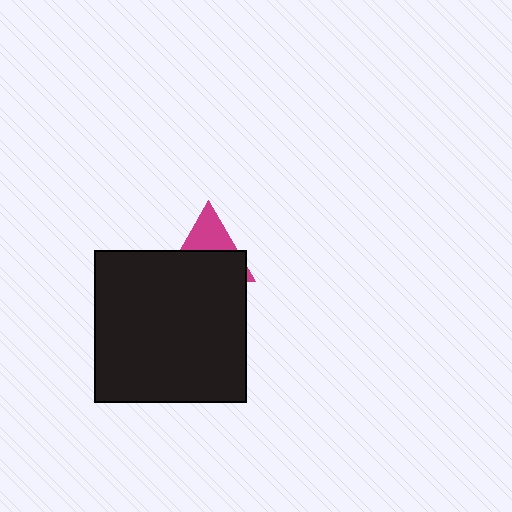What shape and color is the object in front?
The object in front is a black square.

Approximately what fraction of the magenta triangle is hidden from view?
Roughly 61% of the magenta triangle is hidden behind the black square.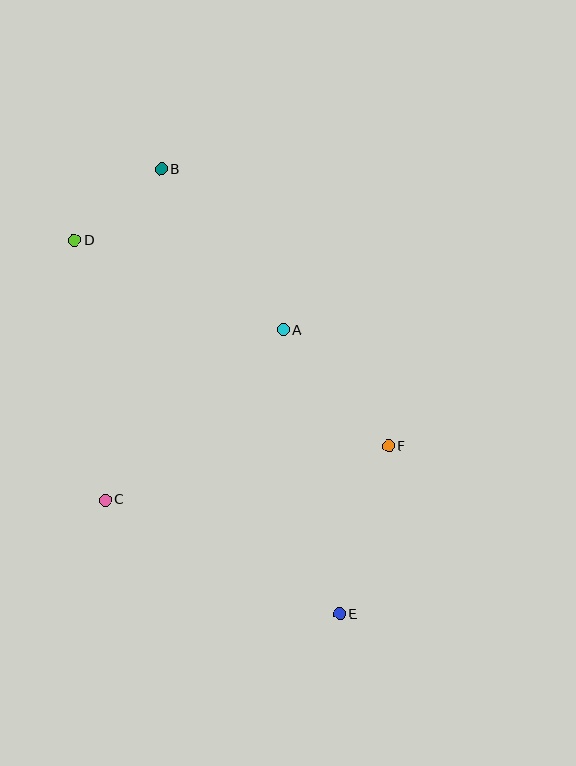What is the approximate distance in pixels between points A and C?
The distance between A and C is approximately 246 pixels.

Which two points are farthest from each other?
Points B and E are farthest from each other.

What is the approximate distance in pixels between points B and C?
The distance between B and C is approximately 335 pixels.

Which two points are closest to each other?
Points B and D are closest to each other.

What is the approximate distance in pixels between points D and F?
The distance between D and F is approximately 375 pixels.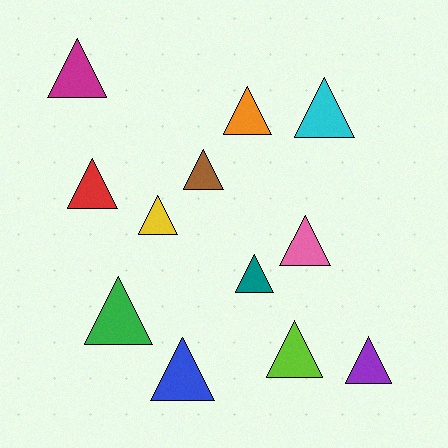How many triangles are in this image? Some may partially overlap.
There are 12 triangles.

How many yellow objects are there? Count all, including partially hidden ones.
There is 1 yellow object.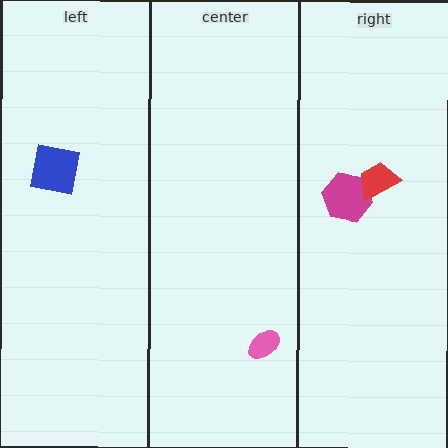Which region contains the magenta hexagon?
The right region.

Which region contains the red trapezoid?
The right region.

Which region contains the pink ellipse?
The center region.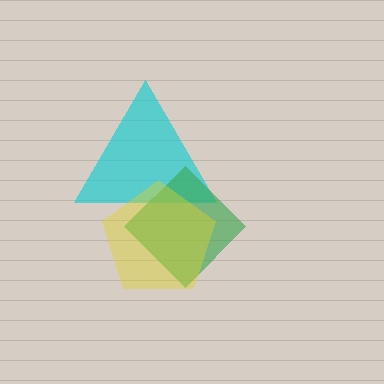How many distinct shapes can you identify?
There are 3 distinct shapes: a cyan triangle, a green diamond, a yellow pentagon.